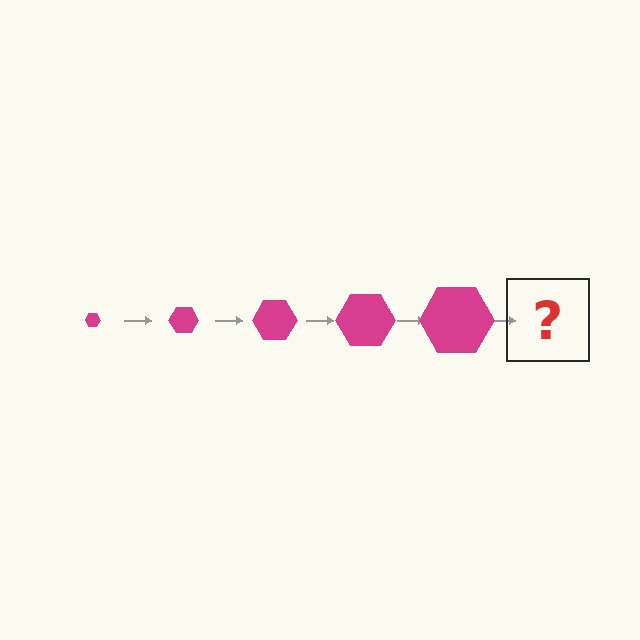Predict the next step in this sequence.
The next step is a magenta hexagon, larger than the previous one.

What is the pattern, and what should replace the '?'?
The pattern is that the hexagon gets progressively larger each step. The '?' should be a magenta hexagon, larger than the previous one.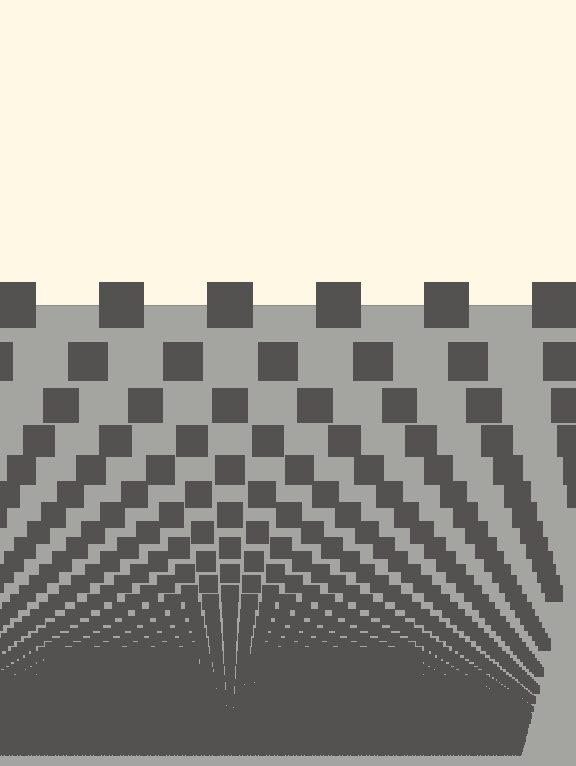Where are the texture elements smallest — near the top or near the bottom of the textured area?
Near the bottom.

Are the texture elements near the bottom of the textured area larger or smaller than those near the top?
Smaller. The gradient is inverted — elements near the bottom are smaller and denser.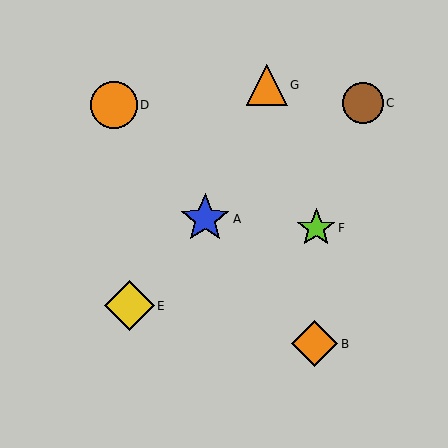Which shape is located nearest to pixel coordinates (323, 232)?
The lime star (labeled F) at (316, 228) is nearest to that location.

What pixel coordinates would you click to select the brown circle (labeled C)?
Click at (363, 103) to select the brown circle C.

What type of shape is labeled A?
Shape A is a blue star.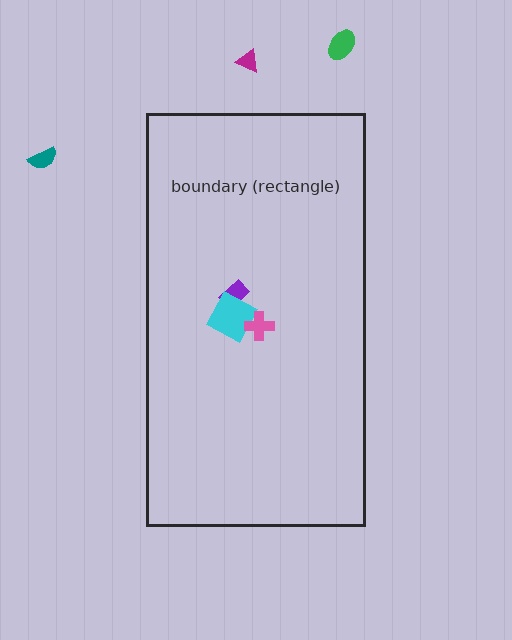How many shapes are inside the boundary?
3 inside, 3 outside.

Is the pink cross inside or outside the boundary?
Inside.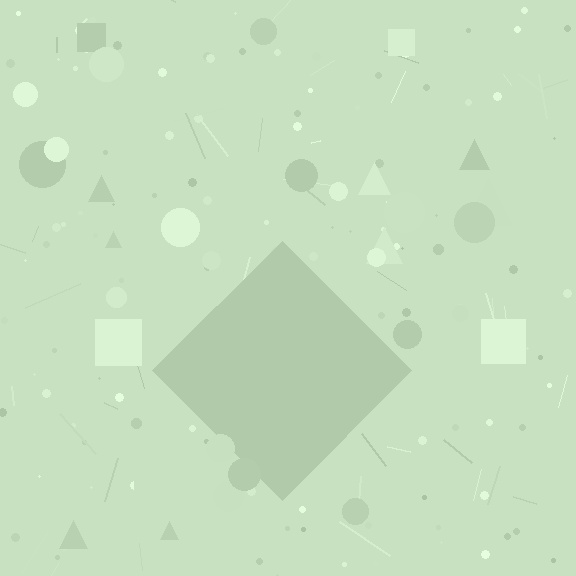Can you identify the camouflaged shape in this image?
The camouflaged shape is a diamond.